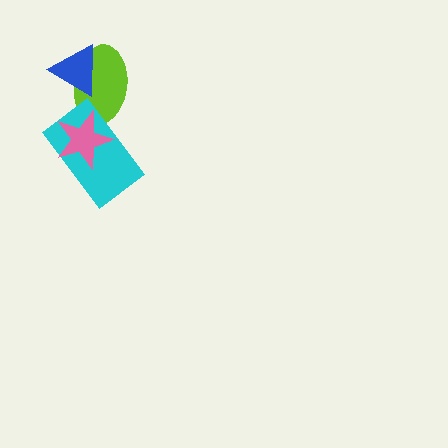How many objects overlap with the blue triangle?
1 object overlaps with the blue triangle.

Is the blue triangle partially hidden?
No, no other shape covers it.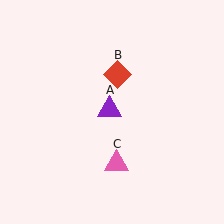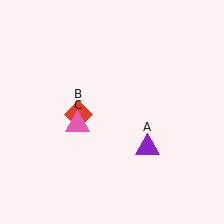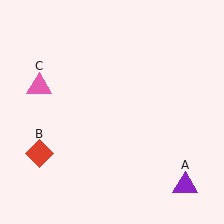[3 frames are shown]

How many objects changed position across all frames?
3 objects changed position: purple triangle (object A), red diamond (object B), pink triangle (object C).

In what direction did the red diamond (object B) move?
The red diamond (object B) moved down and to the left.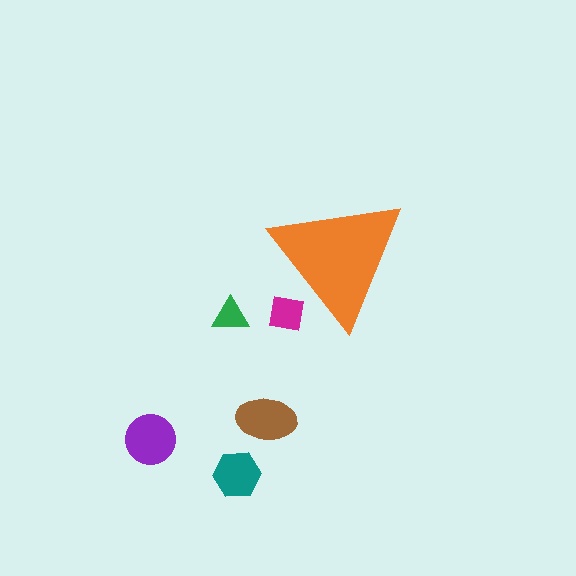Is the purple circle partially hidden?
No, the purple circle is fully visible.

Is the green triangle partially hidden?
No, the green triangle is fully visible.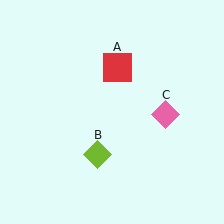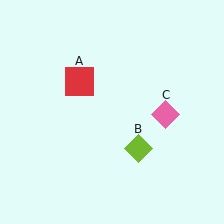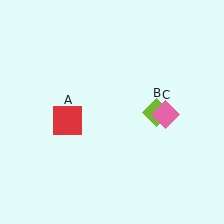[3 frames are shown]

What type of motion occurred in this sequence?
The red square (object A), lime diamond (object B) rotated counterclockwise around the center of the scene.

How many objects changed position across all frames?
2 objects changed position: red square (object A), lime diamond (object B).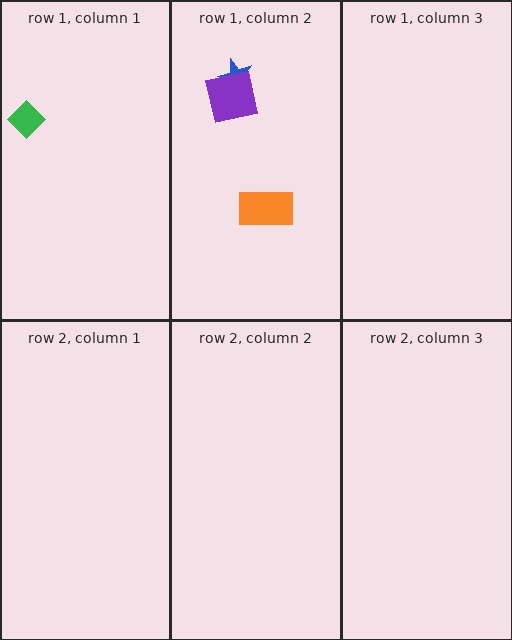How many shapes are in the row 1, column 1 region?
1.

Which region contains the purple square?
The row 1, column 2 region.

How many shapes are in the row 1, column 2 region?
3.